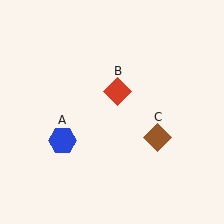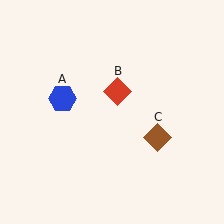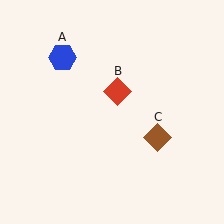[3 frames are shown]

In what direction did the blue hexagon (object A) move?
The blue hexagon (object A) moved up.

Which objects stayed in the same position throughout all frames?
Red diamond (object B) and brown diamond (object C) remained stationary.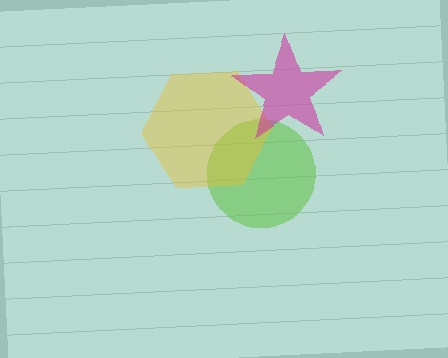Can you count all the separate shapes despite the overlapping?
Yes, there are 3 separate shapes.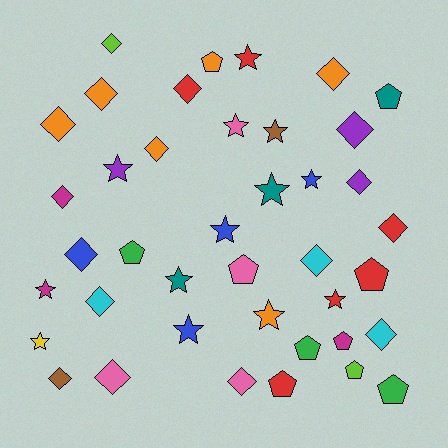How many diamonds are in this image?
There are 17 diamonds.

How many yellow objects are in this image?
There is 1 yellow object.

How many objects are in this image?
There are 40 objects.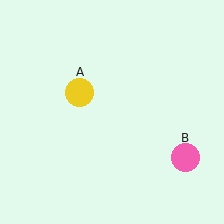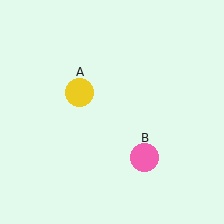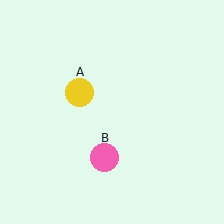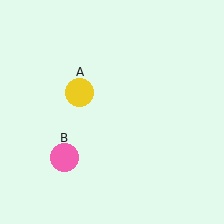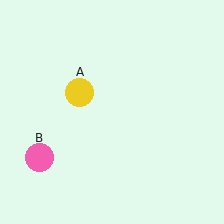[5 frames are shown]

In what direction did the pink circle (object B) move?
The pink circle (object B) moved left.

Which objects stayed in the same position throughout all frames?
Yellow circle (object A) remained stationary.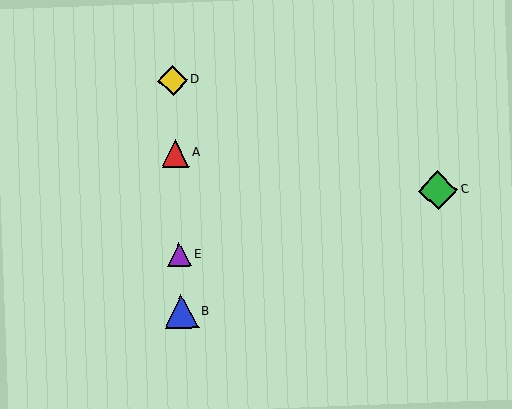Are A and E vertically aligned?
Yes, both are at x≈175.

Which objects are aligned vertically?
Objects A, B, D, E are aligned vertically.